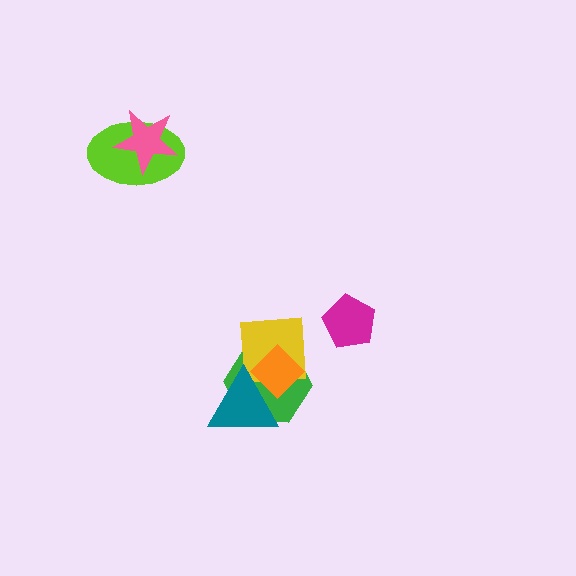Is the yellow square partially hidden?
Yes, it is partially covered by another shape.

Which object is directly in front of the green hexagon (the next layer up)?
The yellow square is directly in front of the green hexagon.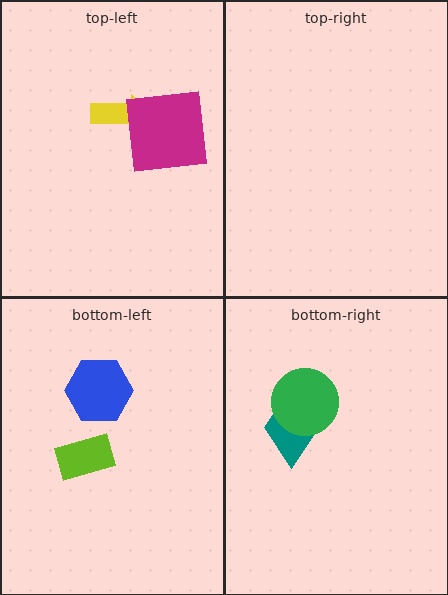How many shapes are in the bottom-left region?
2.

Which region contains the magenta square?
The top-left region.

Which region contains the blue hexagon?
The bottom-left region.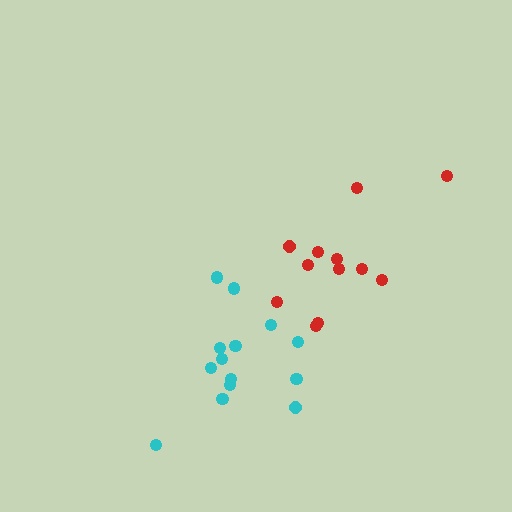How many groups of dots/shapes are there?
There are 2 groups.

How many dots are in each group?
Group 1: 12 dots, Group 2: 14 dots (26 total).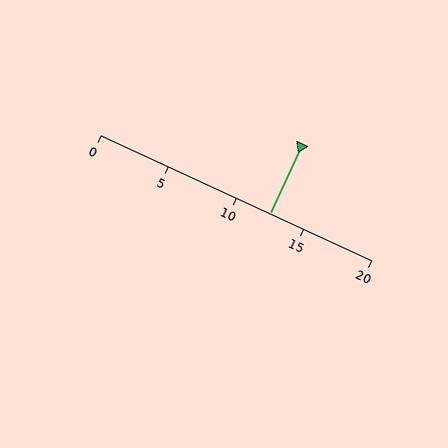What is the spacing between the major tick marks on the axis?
The major ticks are spaced 5 apart.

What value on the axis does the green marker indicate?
The marker indicates approximately 12.5.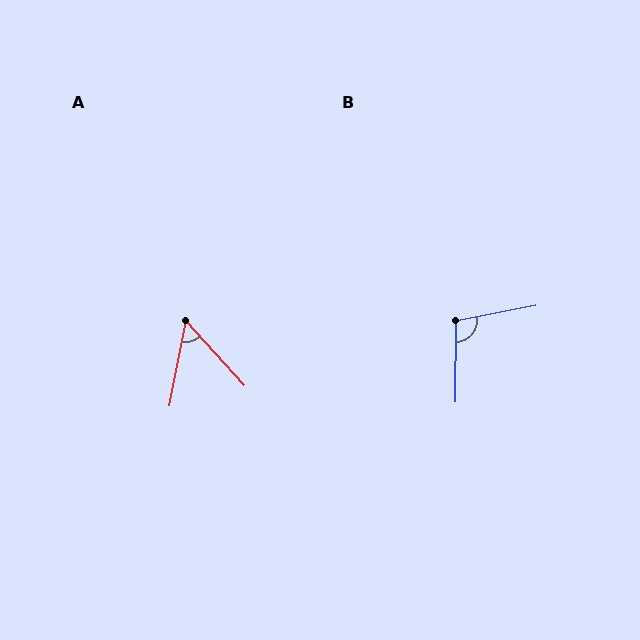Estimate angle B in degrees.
Approximately 101 degrees.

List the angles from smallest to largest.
A (53°), B (101°).